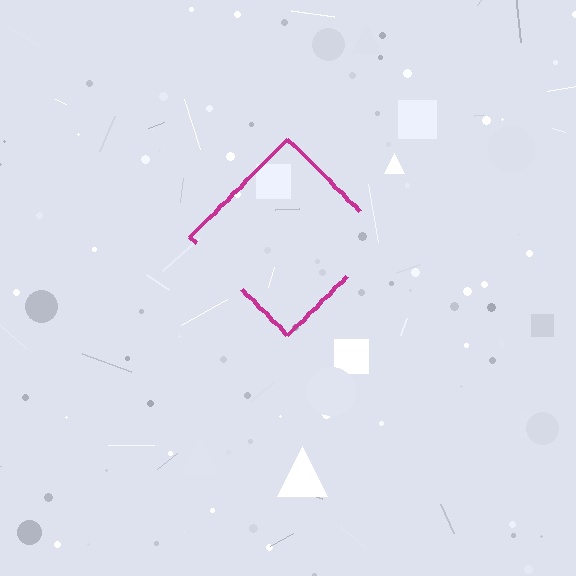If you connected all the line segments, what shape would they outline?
They would outline a diamond.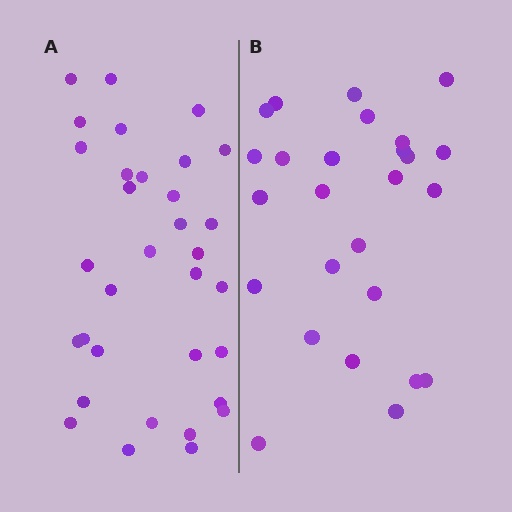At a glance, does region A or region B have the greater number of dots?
Region A (the left region) has more dots.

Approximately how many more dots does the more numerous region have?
Region A has roughly 8 or so more dots than region B.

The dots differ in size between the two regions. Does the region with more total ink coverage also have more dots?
No. Region B has more total ink coverage because its dots are larger, but region A actually contains more individual dots. Total area can be misleading — the number of items is what matters here.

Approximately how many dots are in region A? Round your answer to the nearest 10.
About 30 dots. (The exact count is 33, which rounds to 30.)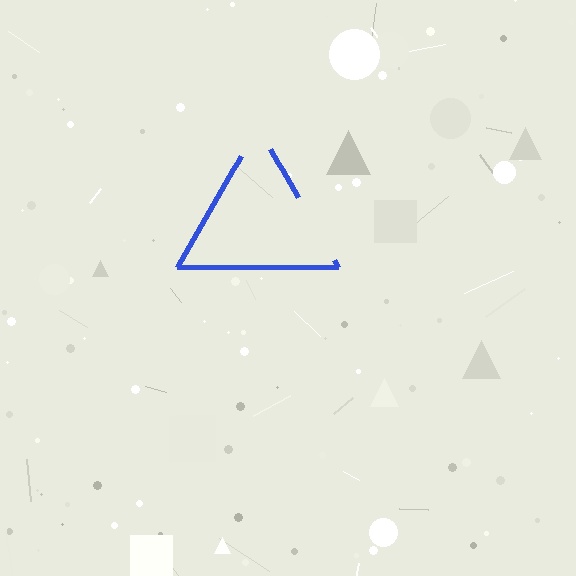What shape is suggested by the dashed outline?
The dashed outline suggests a triangle.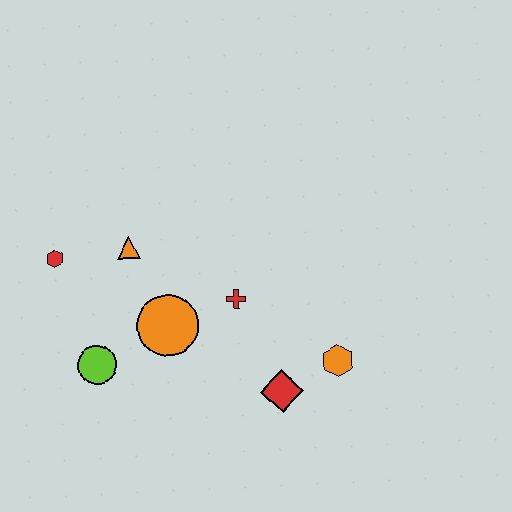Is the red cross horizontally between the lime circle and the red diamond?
Yes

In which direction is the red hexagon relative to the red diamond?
The red hexagon is to the left of the red diamond.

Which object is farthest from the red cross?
The red hexagon is farthest from the red cross.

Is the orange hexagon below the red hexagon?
Yes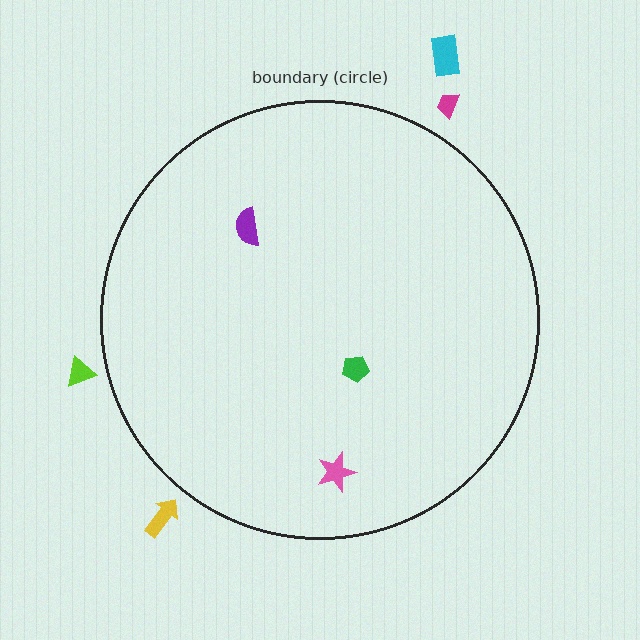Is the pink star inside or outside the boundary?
Inside.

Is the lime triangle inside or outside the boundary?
Outside.